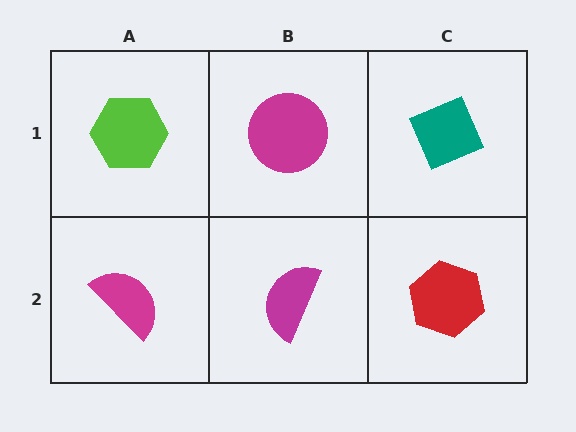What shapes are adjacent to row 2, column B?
A magenta circle (row 1, column B), a magenta semicircle (row 2, column A), a red hexagon (row 2, column C).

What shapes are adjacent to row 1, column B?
A magenta semicircle (row 2, column B), a lime hexagon (row 1, column A), a teal diamond (row 1, column C).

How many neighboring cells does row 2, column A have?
2.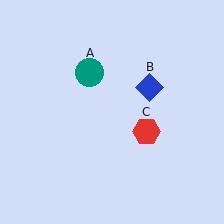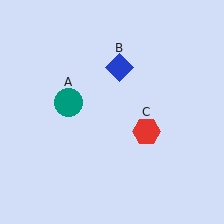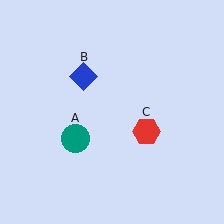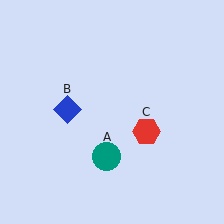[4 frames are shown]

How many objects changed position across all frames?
2 objects changed position: teal circle (object A), blue diamond (object B).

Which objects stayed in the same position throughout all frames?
Red hexagon (object C) remained stationary.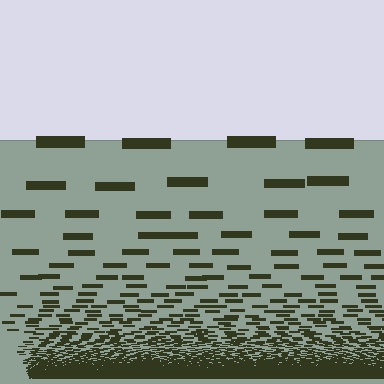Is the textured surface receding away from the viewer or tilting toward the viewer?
The surface appears to tilt toward the viewer. Texture elements get larger and sparser toward the top.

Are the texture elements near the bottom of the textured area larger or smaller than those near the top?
Smaller. The gradient is inverted — elements near the bottom are smaller and denser.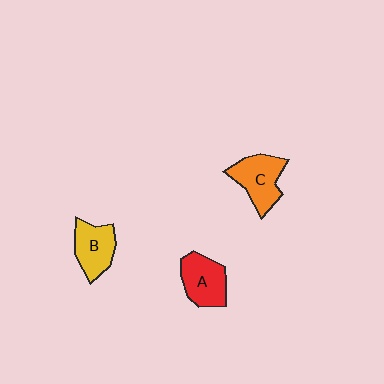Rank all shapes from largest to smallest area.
From largest to smallest: C (orange), A (red), B (yellow).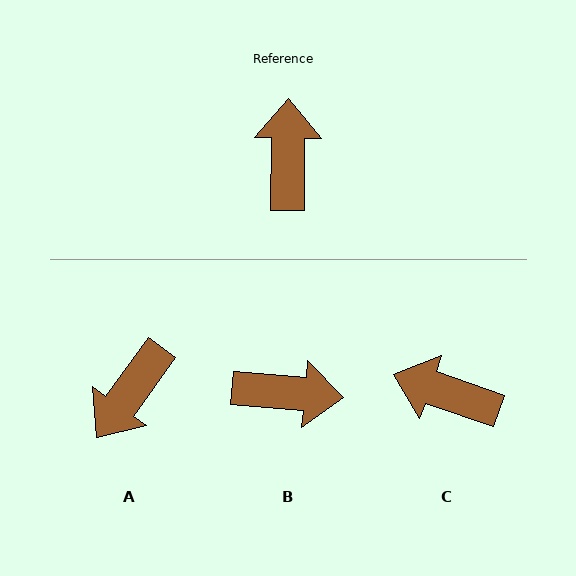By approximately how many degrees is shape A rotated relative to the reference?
Approximately 145 degrees counter-clockwise.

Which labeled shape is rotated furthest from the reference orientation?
A, about 145 degrees away.